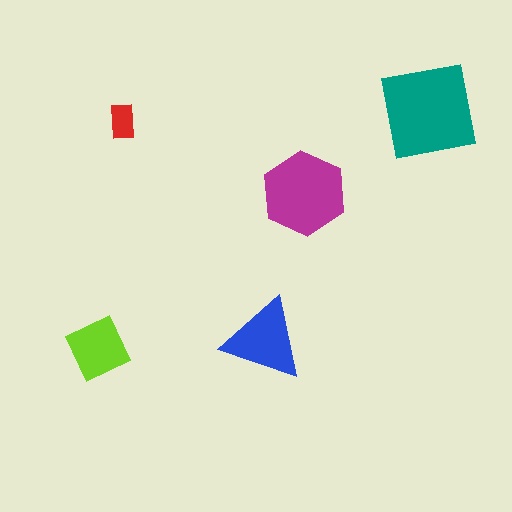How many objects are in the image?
There are 5 objects in the image.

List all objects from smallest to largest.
The red rectangle, the lime square, the blue triangle, the magenta hexagon, the teal square.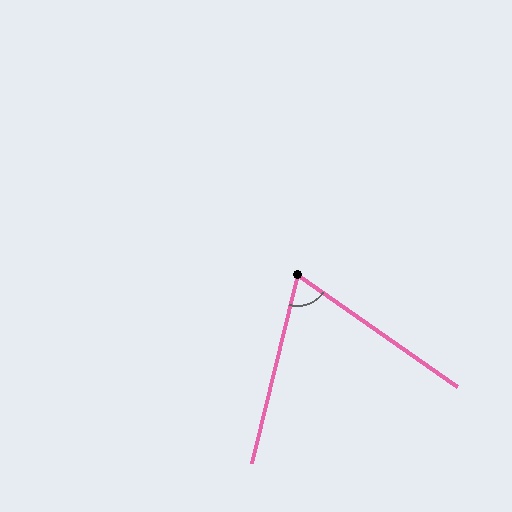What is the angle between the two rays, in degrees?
Approximately 69 degrees.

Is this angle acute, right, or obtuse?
It is acute.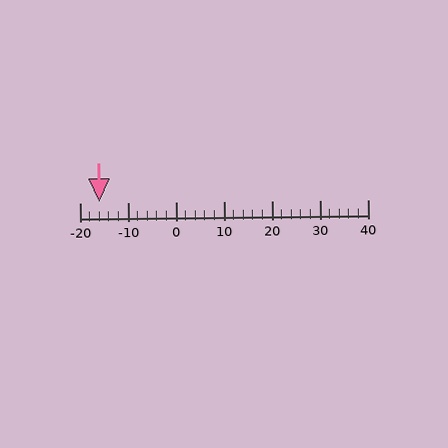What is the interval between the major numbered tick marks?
The major tick marks are spaced 10 units apart.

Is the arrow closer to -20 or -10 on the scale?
The arrow is closer to -20.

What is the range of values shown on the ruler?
The ruler shows values from -20 to 40.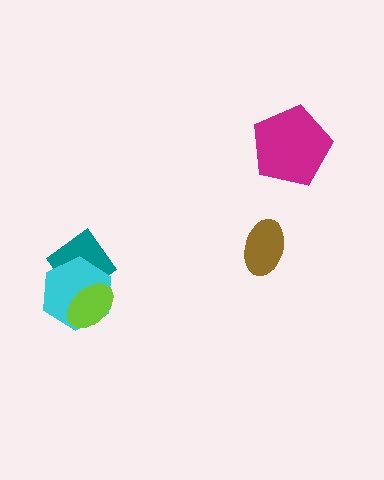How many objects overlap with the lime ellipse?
2 objects overlap with the lime ellipse.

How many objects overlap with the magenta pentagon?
0 objects overlap with the magenta pentagon.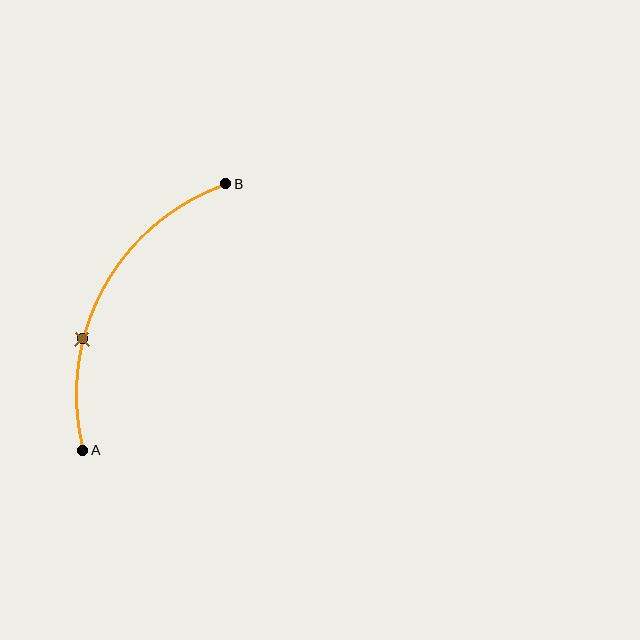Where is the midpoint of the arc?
The arc midpoint is the point on the curve farthest from the straight line joining A and B. It sits to the left of that line.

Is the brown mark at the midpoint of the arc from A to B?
No. The brown mark lies on the arc but is closer to endpoint A. The arc midpoint would be at the point on the curve equidistant along the arc from both A and B.